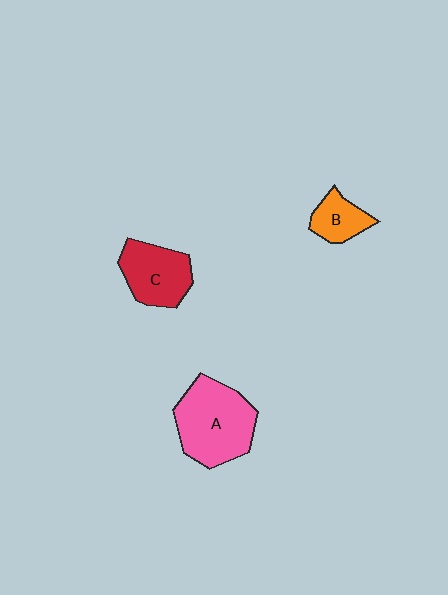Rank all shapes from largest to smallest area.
From largest to smallest: A (pink), C (red), B (orange).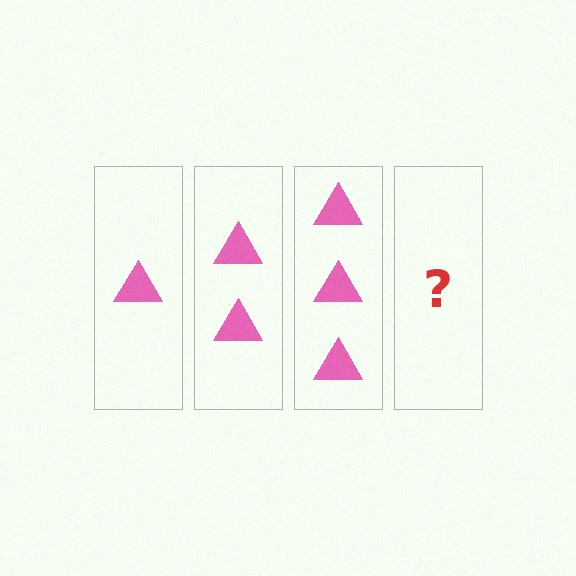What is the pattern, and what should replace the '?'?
The pattern is that each step adds one more triangle. The '?' should be 4 triangles.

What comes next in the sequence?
The next element should be 4 triangles.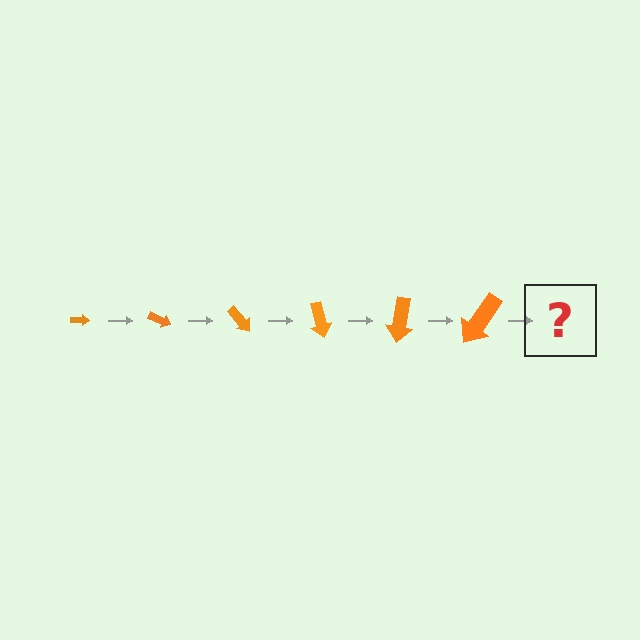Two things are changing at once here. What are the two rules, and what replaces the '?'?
The two rules are that the arrow grows larger each step and it rotates 25 degrees each step. The '?' should be an arrow, larger than the previous one and rotated 150 degrees from the start.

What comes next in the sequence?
The next element should be an arrow, larger than the previous one and rotated 150 degrees from the start.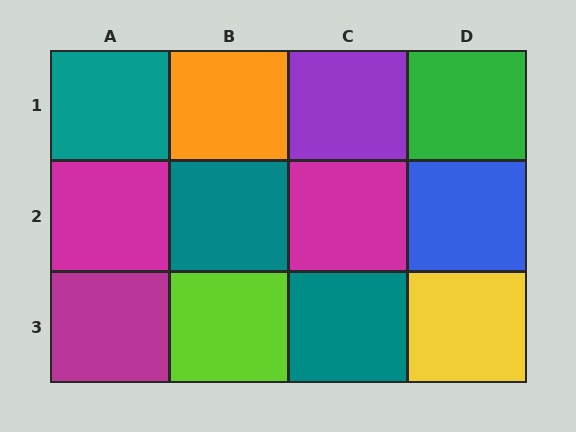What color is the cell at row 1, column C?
Purple.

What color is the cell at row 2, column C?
Magenta.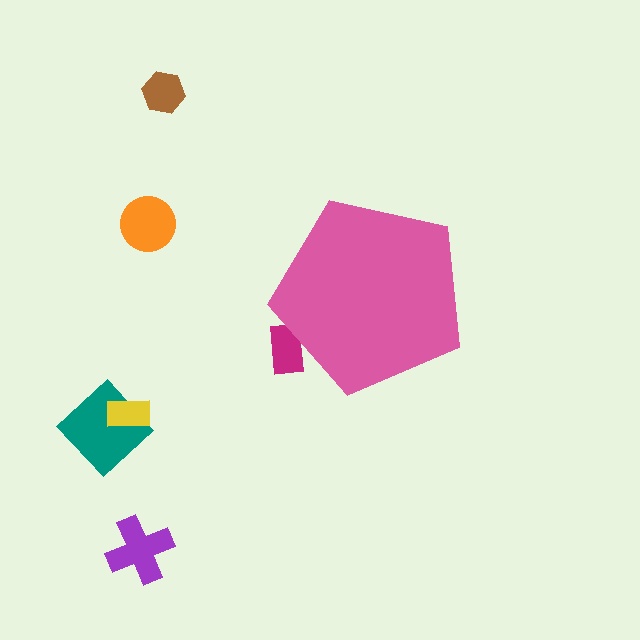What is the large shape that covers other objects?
A pink pentagon.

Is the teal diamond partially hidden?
No, the teal diamond is fully visible.